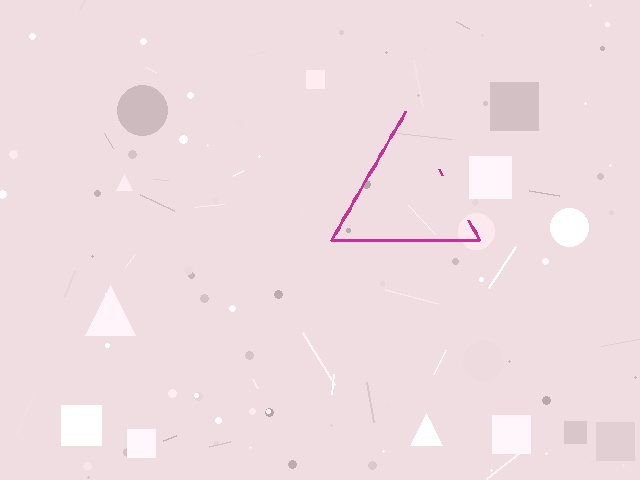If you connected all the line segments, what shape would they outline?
They would outline a triangle.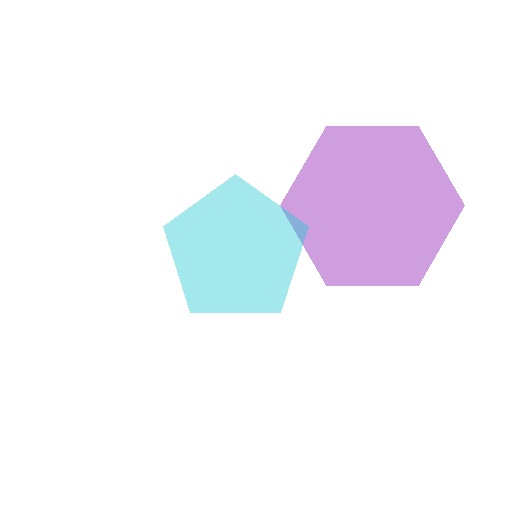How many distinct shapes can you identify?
There are 2 distinct shapes: a purple hexagon, a cyan pentagon.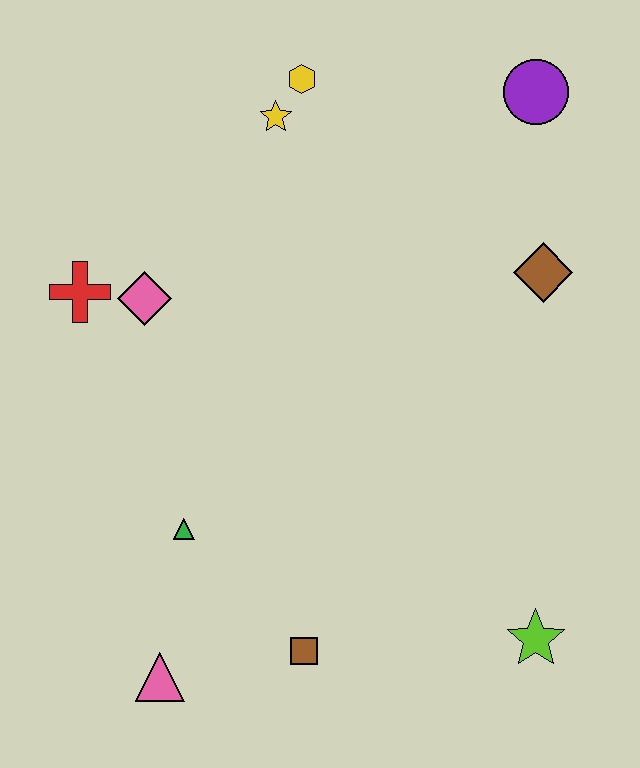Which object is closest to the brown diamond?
The purple circle is closest to the brown diamond.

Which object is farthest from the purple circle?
The pink triangle is farthest from the purple circle.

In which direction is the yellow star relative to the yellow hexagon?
The yellow star is below the yellow hexagon.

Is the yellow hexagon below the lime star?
No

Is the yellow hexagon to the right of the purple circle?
No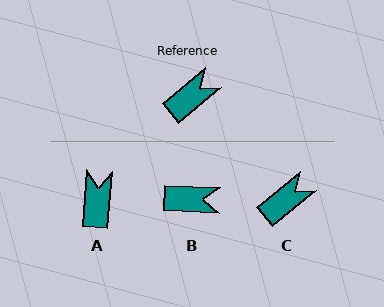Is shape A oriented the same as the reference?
No, it is off by about 46 degrees.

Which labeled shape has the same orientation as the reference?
C.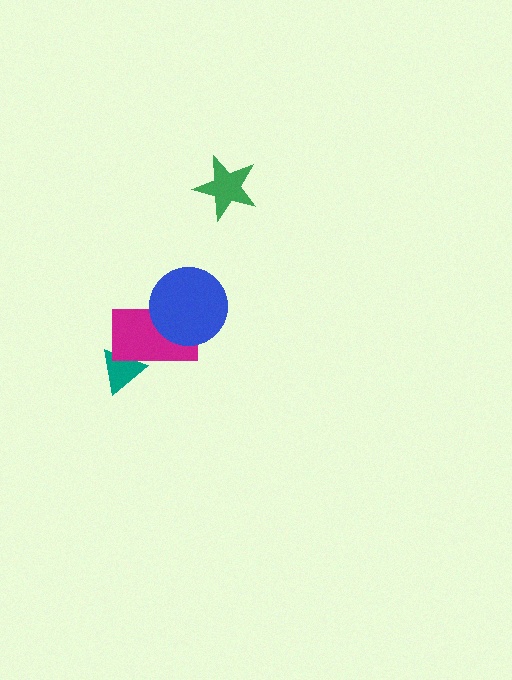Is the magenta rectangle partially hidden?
Yes, it is partially covered by another shape.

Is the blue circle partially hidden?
No, no other shape covers it.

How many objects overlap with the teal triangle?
1 object overlaps with the teal triangle.